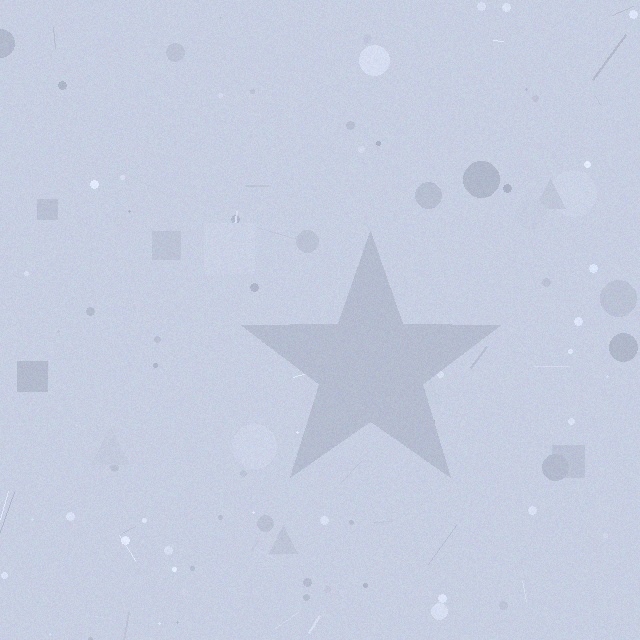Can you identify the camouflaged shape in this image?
The camouflaged shape is a star.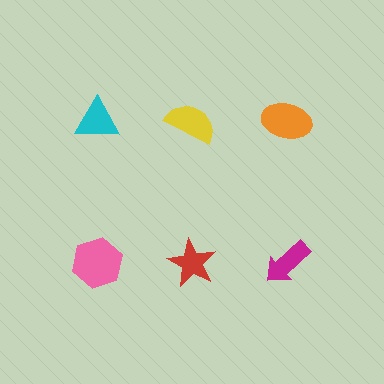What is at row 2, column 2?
A red star.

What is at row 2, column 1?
A pink hexagon.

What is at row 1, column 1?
A cyan triangle.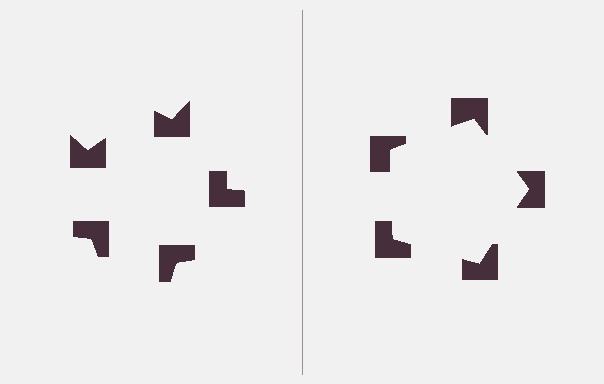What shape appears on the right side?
An illusory pentagon.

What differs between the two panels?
The notched squares are positioned identically on both sides; only the wedge orientations differ. On the right they align to a pentagon; on the left they are misaligned.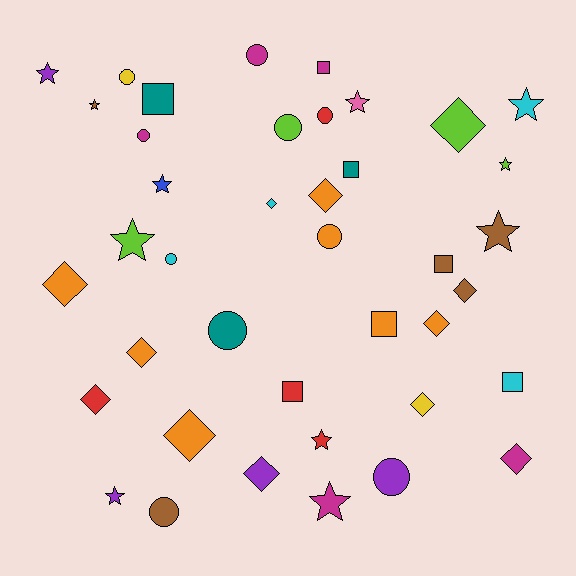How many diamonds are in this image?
There are 12 diamonds.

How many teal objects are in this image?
There are 3 teal objects.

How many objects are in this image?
There are 40 objects.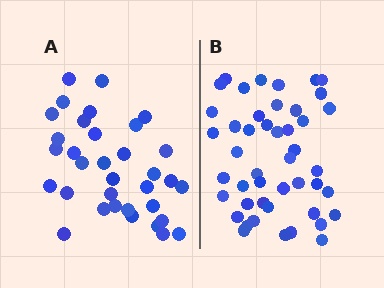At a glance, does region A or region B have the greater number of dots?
Region B (the right region) has more dots.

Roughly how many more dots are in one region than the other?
Region B has roughly 12 or so more dots than region A.